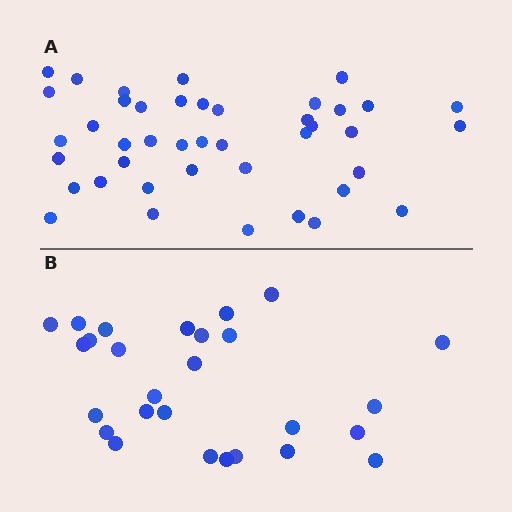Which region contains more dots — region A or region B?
Region A (the top region) has more dots.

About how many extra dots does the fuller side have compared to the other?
Region A has approximately 15 more dots than region B.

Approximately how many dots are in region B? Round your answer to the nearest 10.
About 30 dots. (The exact count is 27, which rounds to 30.)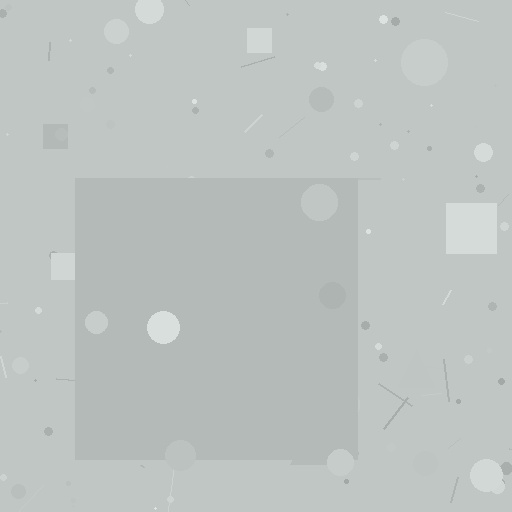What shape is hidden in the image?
A square is hidden in the image.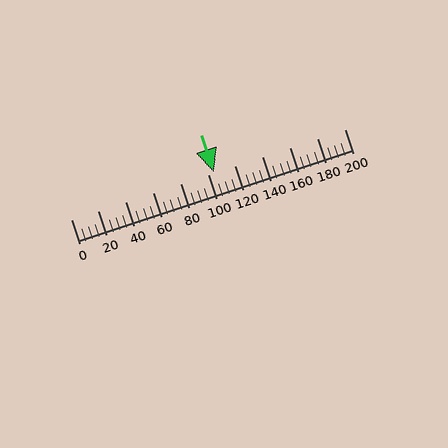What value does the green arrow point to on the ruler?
The green arrow points to approximately 105.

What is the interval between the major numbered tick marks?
The major tick marks are spaced 20 units apart.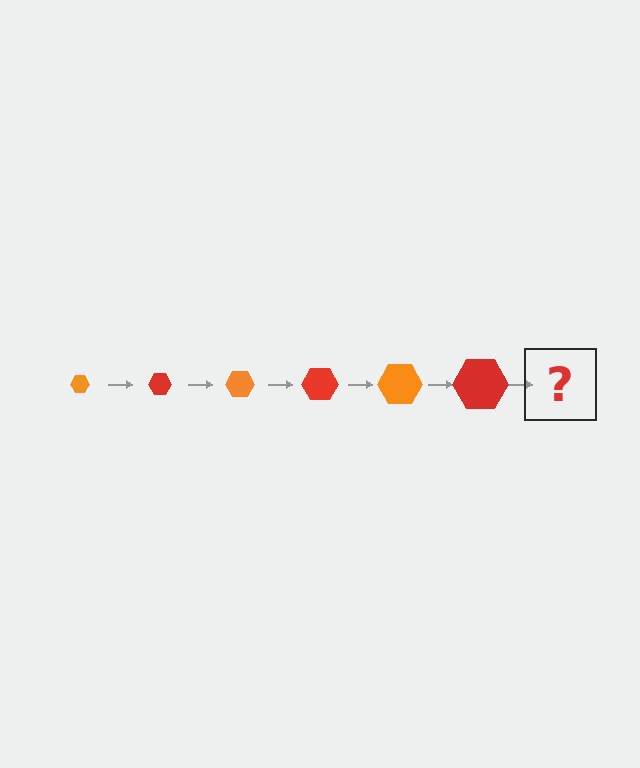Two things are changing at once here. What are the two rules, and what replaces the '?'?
The two rules are that the hexagon grows larger each step and the color cycles through orange and red. The '?' should be an orange hexagon, larger than the previous one.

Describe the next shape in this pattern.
It should be an orange hexagon, larger than the previous one.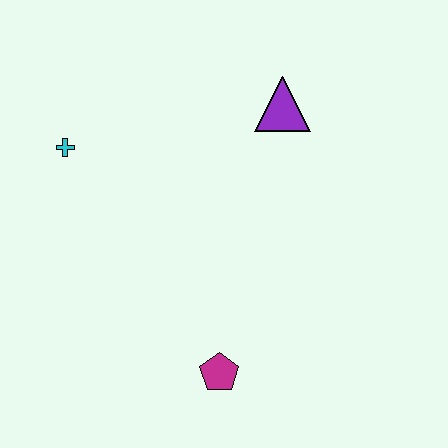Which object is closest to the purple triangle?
The cyan cross is closest to the purple triangle.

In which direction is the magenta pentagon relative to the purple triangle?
The magenta pentagon is below the purple triangle.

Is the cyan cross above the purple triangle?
No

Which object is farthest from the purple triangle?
The magenta pentagon is farthest from the purple triangle.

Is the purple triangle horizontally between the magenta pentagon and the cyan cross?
No